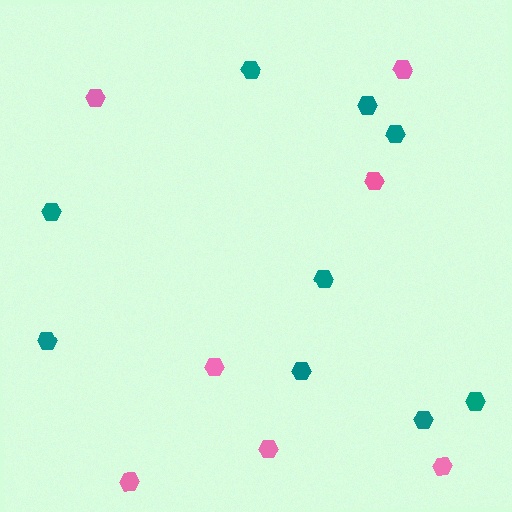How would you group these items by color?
There are 2 groups: one group of pink hexagons (7) and one group of teal hexagons (9).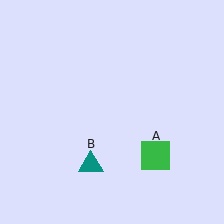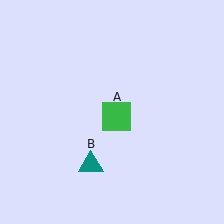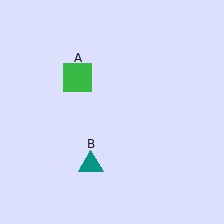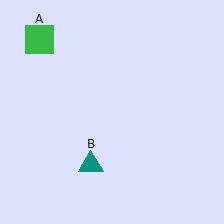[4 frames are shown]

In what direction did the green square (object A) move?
The green square (object A) moved up and to the left.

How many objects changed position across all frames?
1 object changed position: green square (object A).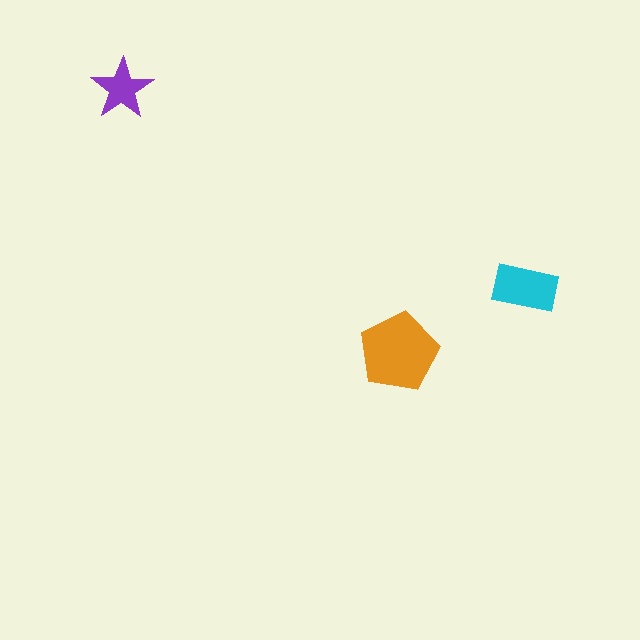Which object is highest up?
The purple star is topmost.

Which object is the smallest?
The purple star.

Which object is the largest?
The orange pentagon.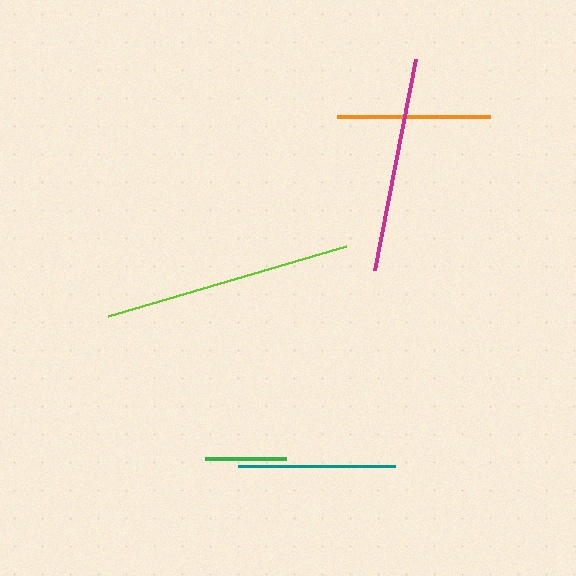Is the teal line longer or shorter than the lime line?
The lime line is longer than the teal line.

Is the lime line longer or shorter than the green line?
The lime line is longer than the green line.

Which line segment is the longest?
The lime line is the longest at approximately 248 pixels.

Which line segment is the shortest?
The green line is the shortest at approximately 80 pixels.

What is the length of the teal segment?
The teal segment is approximately 156 pixels long.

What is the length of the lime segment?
The lime segment is approximately 248 pixels long.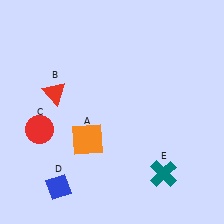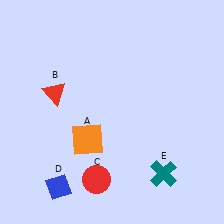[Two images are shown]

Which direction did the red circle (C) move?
The red circle (C) moved right.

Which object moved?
The red circle (C) moved right.